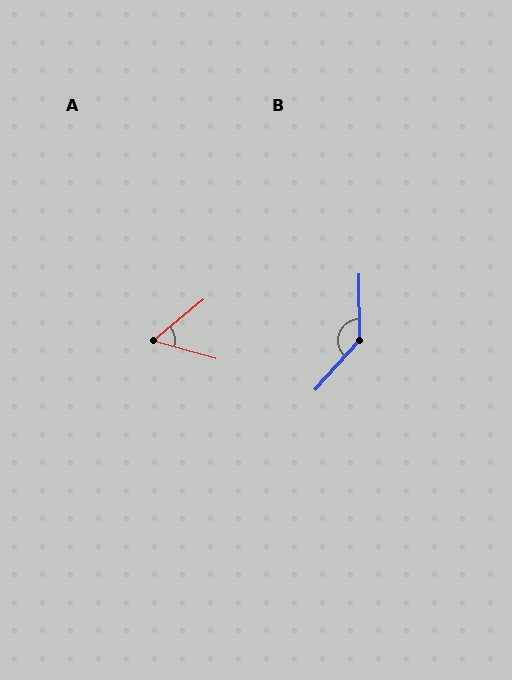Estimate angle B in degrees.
Approximately 137 degrees.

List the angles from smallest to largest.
A (55°), B (137°).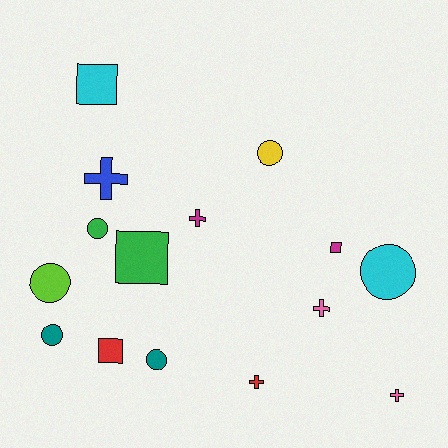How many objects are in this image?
There are 15 objects.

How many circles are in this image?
There are 6 circles.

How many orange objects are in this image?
There are no orange objects.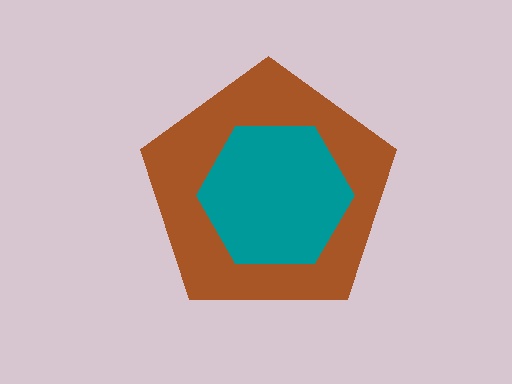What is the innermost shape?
The teal hexagon.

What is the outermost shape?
The brown pentagon.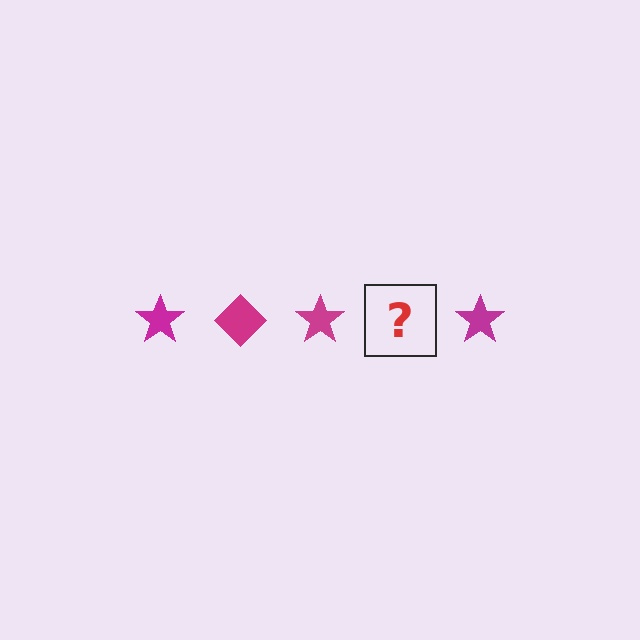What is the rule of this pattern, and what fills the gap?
The rule is that the pattern cycles through star, diamond shapes in magenta. The gap should be filled with a magenta diamond.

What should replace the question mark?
The question mark should be replaced with a magenta diamond.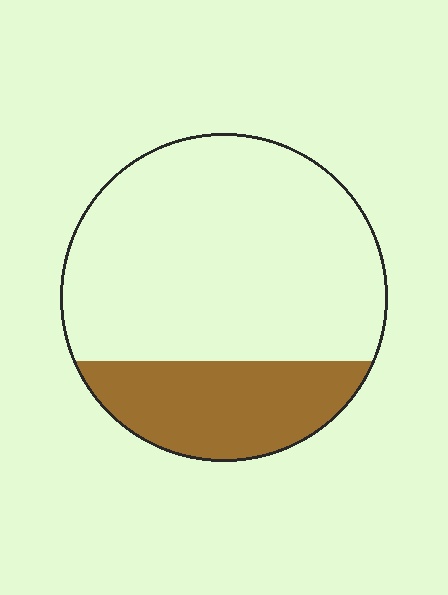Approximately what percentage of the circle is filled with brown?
Approximately 25%.